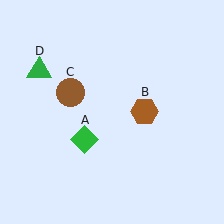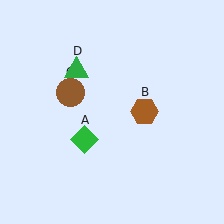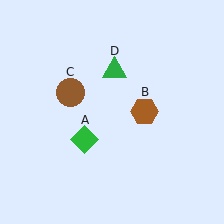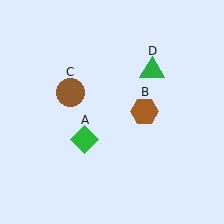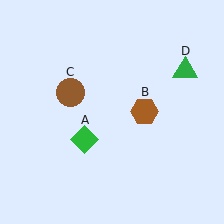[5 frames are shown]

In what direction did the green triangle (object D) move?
The green triangle (object D) moved right.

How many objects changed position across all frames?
1 object changed position: green triangle (object D).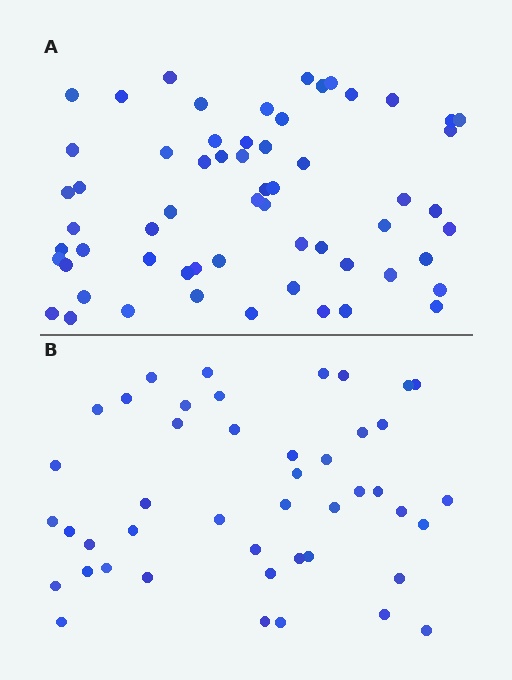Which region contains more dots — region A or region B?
Region A (the top region) has more dots.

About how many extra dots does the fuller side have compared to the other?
Region A has approximately 15 more dots than region B.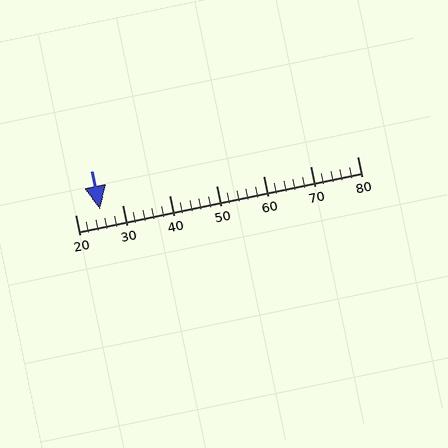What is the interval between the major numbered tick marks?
The major tick marks are spaced 10 units apart.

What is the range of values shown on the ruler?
The ruler shows values from 20 to 80.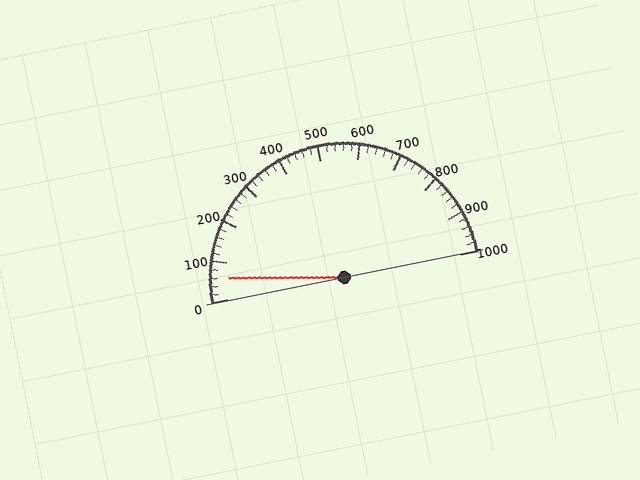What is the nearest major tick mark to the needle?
The nearest major tick mark is 100.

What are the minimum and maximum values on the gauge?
The gauge ranges from 0 to 1000.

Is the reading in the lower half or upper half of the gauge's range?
The reading is in the lower half of the range (0 to 1000).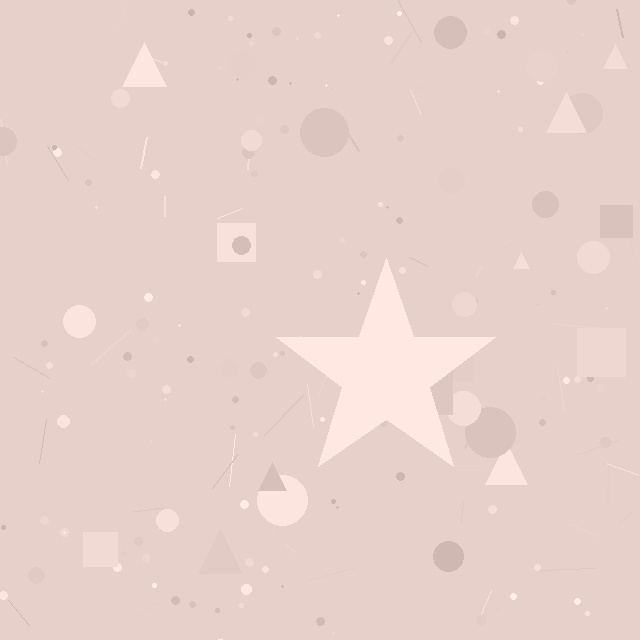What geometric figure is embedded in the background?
A star is embedded in the background.